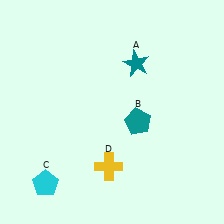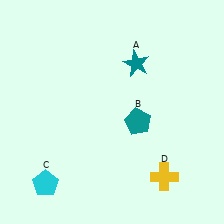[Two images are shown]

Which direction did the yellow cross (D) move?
The yellow cross (D) moved right.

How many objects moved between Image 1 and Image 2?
1 object moved between the two images.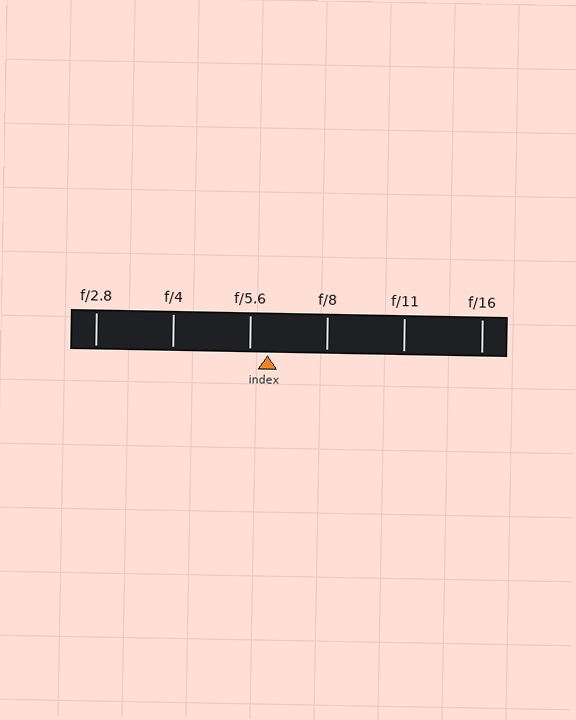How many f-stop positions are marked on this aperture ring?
There are 6 f-stop positions marked.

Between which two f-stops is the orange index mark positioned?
The index mark is between f/5.6 and f/8.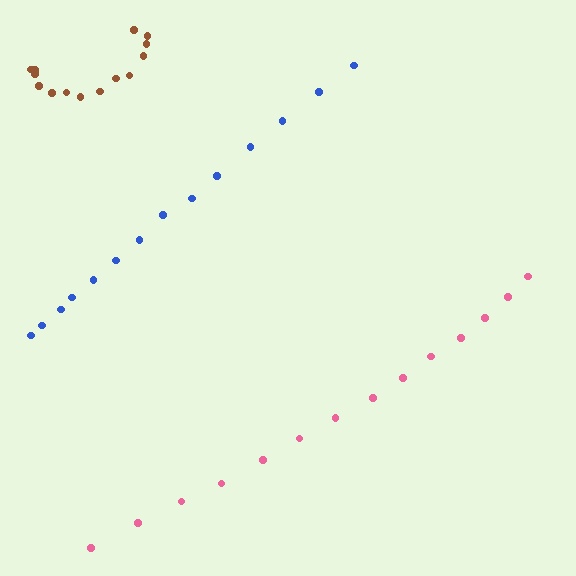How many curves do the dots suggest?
There are 3 distinct paths.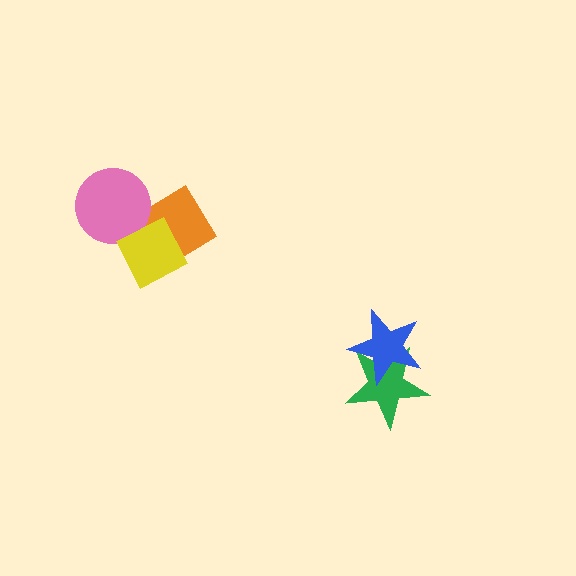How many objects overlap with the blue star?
1 object overlaps with the blue star.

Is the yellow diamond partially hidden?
No, no other shape covers it.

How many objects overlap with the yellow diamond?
2 objects overlap with the yellow diamond.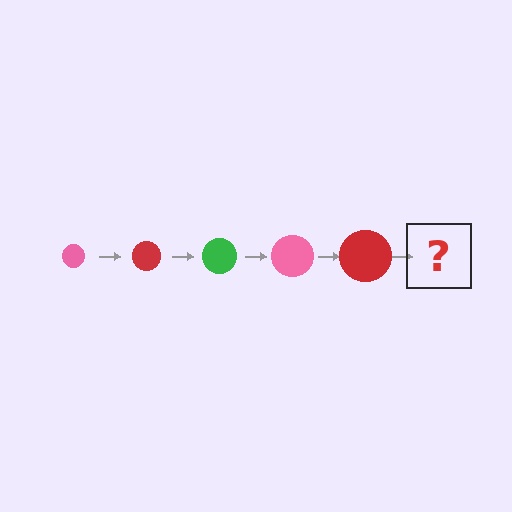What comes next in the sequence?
The next element should be a green circle, larger than the previous one.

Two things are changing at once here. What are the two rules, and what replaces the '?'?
The two rules are that the circle grows larger each step and the color cycles through pink, red, and green. The '?' should be a green circle, larger than the previous one.